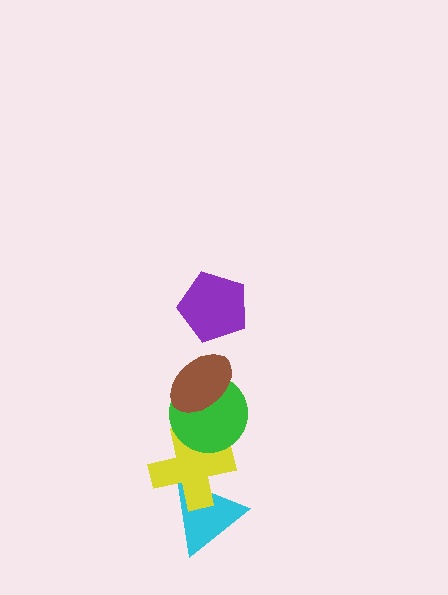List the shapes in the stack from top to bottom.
From top to bottom: the purple pentagon, the brown ellipse, the green circle, the yellow cross, the cyan triangle.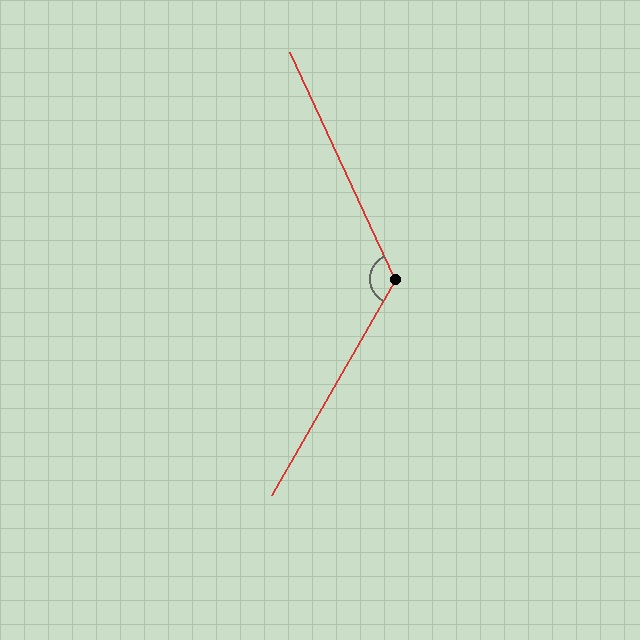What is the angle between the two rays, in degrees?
Approximately 125 degrees.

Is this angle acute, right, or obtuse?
It is obtuse.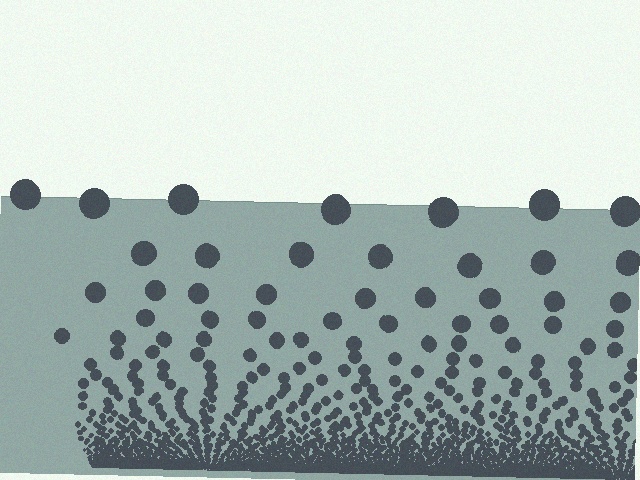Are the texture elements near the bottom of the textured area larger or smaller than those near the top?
Smaller. The gradient is inverted — elements near the bottom are smaller and denser.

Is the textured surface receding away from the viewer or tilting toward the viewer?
The surface appears to tilt toward the viewer. Texture elements get larger and sparser toward the top.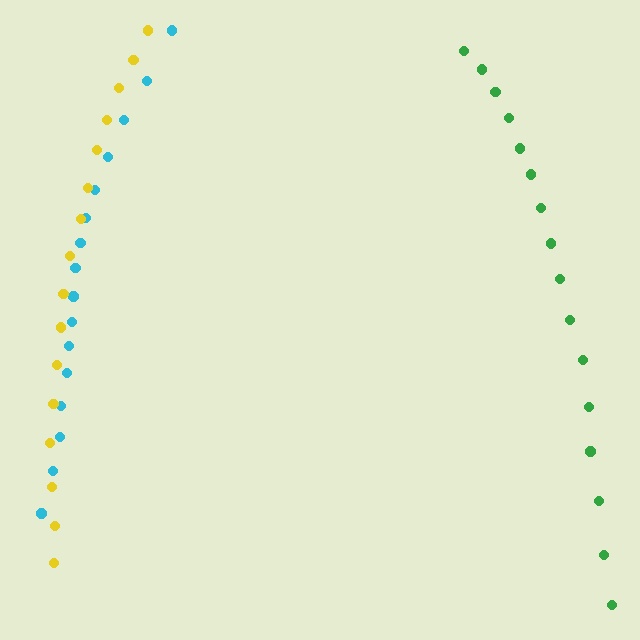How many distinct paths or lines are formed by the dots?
There are 3 distinct paths.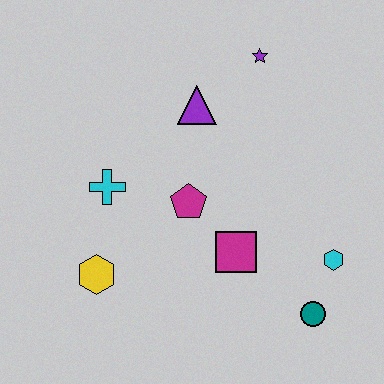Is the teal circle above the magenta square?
No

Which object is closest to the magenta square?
The magenta pentagon is closest to the magenta square.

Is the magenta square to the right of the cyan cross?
Yes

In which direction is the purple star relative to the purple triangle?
The purple star is to the right of the purple triangle.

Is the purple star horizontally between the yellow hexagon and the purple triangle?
No